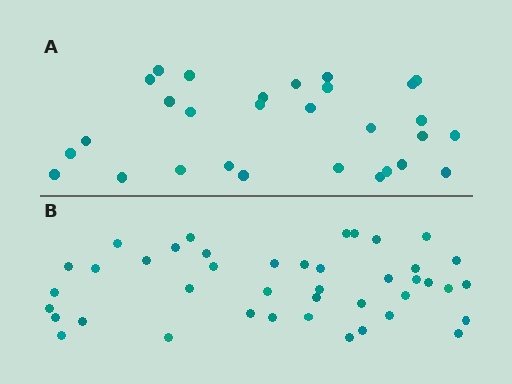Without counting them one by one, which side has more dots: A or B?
Region B (the bottom region) has more dots.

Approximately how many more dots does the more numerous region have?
Region B has approximately 15 more dots than region A.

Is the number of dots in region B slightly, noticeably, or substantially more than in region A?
Region B has noticeably more, but not dramatically so. The ratio is roughly 1.4 to 1.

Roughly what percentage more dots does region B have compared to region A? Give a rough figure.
About 45% more.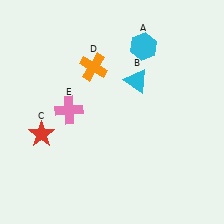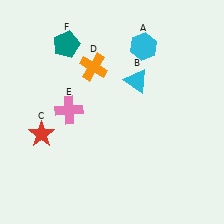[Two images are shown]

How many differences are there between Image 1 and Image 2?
There is 1 difference between the two images.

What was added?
A teal pentagon (F) was added in Image 2.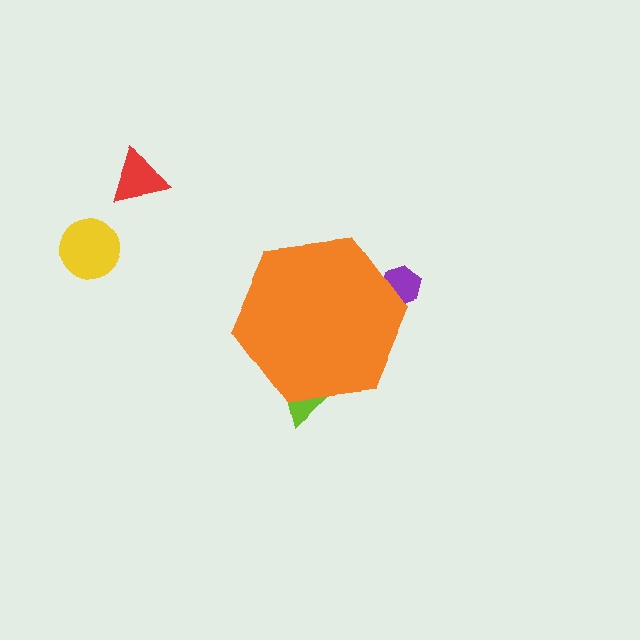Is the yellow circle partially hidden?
No, the yellow circle is fully visible.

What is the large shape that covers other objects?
An orange hexagon.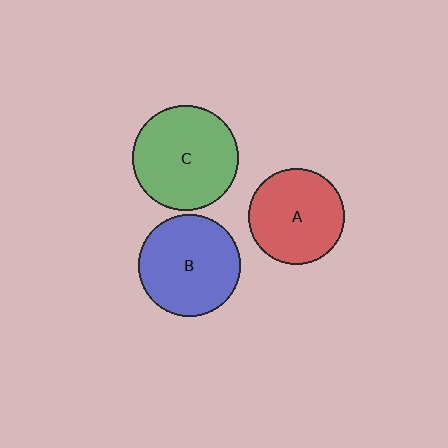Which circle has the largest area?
Circle C (green).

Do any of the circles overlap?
No, none of the circles overlap.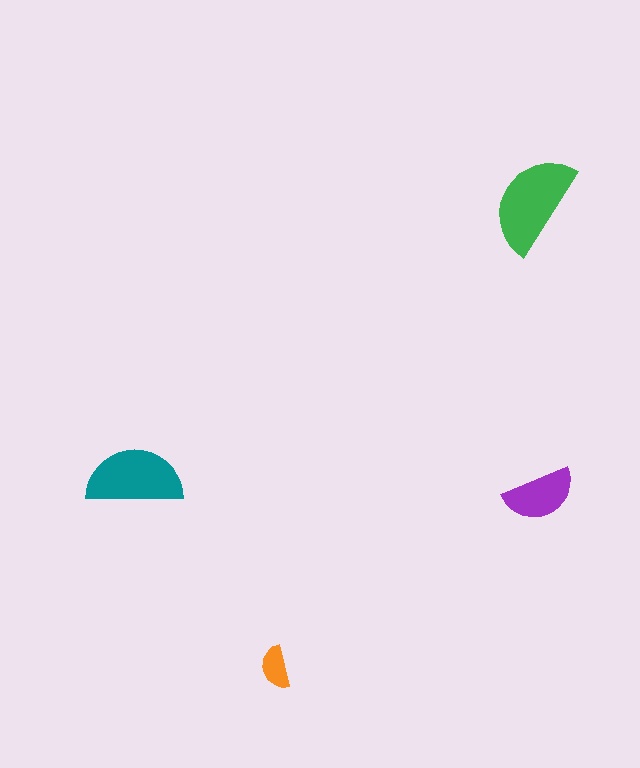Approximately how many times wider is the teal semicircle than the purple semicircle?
About 1.5 times wider.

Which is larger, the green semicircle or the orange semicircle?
The green one.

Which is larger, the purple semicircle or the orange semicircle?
The purple one.